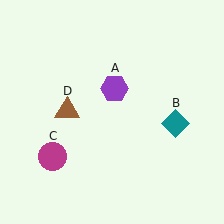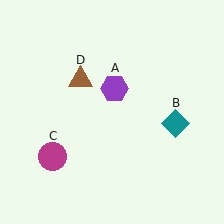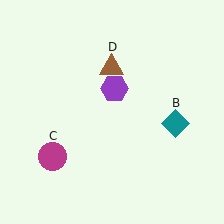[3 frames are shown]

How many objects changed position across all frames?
1 object changed position: brown triangle (object D).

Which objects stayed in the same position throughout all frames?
Purple hexagon (object A) and teal diamond (object B) and magenta circle (object C) remained stationary.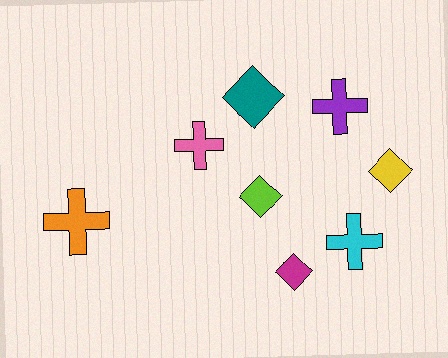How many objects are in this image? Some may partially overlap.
There are 8 objects.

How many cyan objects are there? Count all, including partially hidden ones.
There is 1 cyan object.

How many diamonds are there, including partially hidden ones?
There are 4 diamonds.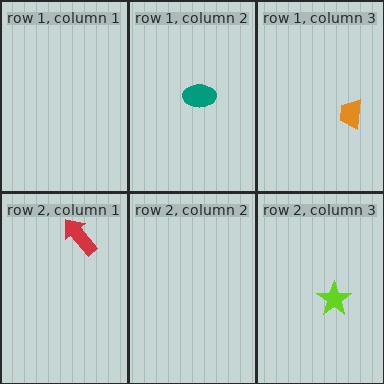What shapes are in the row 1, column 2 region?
The teal ellipse.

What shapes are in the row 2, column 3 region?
The lime star.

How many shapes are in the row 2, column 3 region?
1.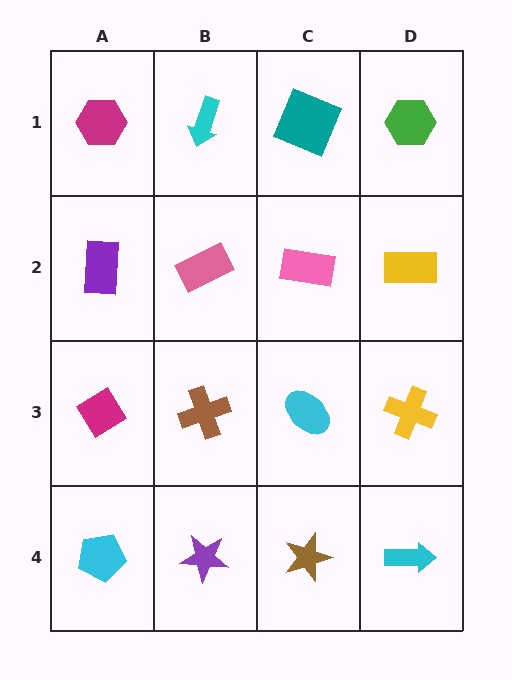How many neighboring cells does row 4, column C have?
3.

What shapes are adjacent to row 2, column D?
A green hexagon (row 1, column D), a yellow cross (row 3, column D), a pink rectangle (row 2, column C).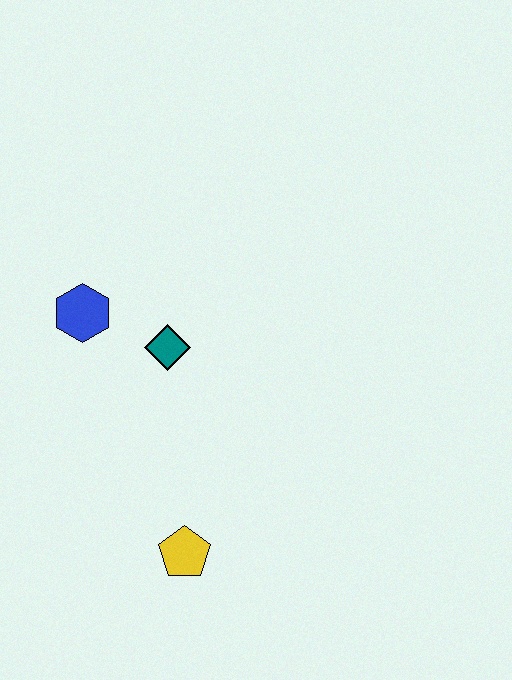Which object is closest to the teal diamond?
The blue hexagon is closest to the teal diamond.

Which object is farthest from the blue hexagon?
The yellow pentagon is farthest from the blue hexagon.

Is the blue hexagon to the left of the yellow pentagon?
Yes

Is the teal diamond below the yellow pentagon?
No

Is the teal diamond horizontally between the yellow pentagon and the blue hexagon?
Yes